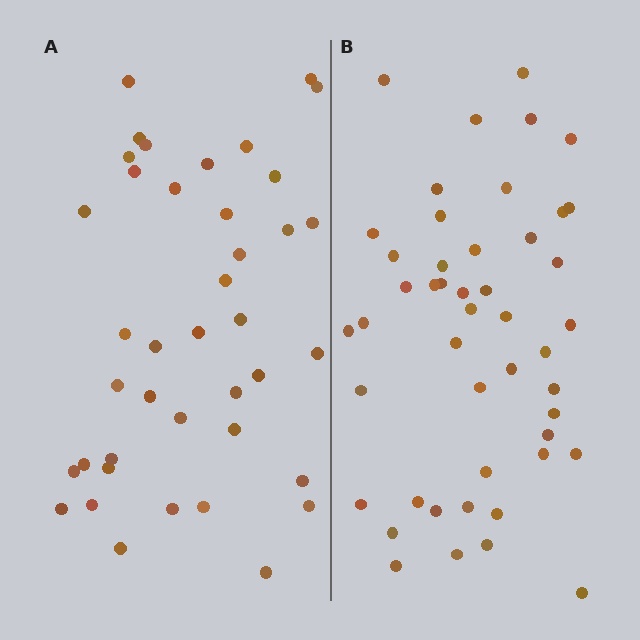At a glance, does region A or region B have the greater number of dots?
Region B (the right region) has more dots.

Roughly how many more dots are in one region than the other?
Region B has roughly 8 or so more dots than region A.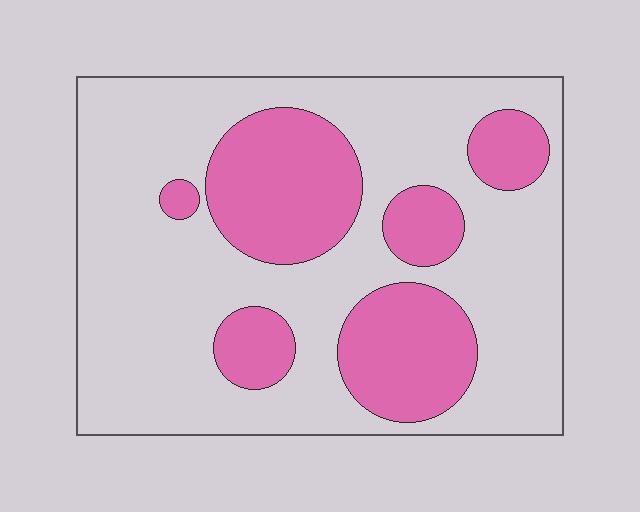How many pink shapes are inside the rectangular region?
6.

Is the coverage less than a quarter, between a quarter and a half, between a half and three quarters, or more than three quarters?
Between a quarter and a half.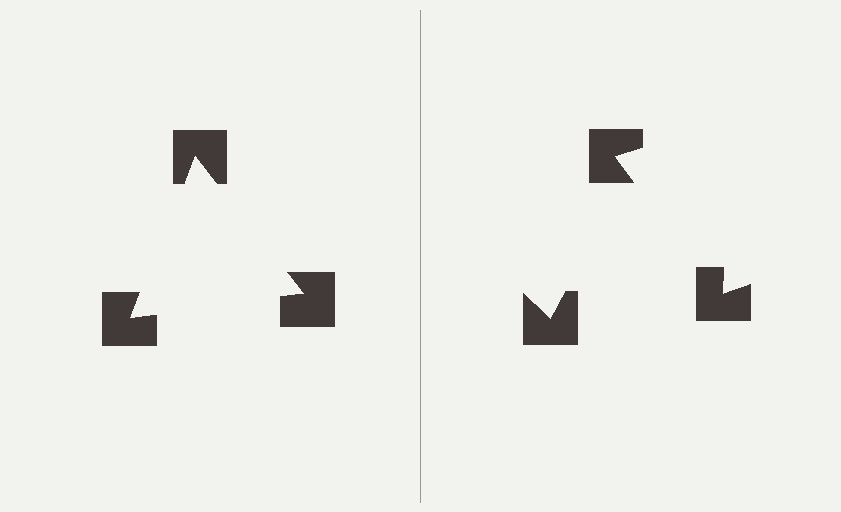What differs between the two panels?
The notched squares are positioned identically on both sides; only the wedge orientations differ. On the left they align to a triangle; on the right they are misaligned.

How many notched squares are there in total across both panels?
6 — 3 on each side.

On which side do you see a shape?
An illusory triangle appears on the left side. On the right side the wedge cuts are rotated, so no coherent shape forms.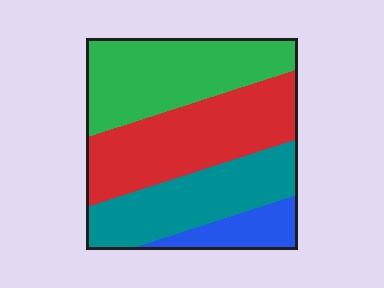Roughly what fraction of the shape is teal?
Teal takes up about one quarter (1/4) of the shape.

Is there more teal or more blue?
Teal.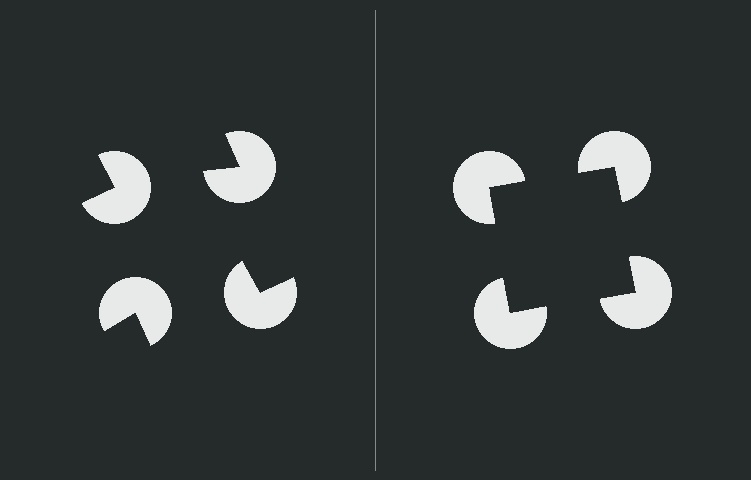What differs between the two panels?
The pac-man discs are positioned identically on both sides; only the wedge orientations differ. On the right they align to a square; on the left they are misaligned.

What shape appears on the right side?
An illusory square.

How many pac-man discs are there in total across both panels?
8 — 4 on each side.